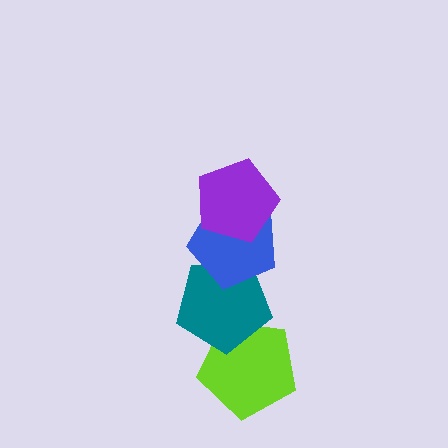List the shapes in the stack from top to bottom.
From top to bottom: the purple pentagon, the blue pentagon, the teal pentagon, the lime pentagon.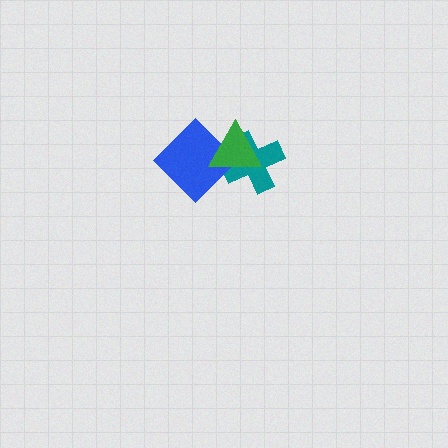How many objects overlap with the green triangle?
2 objects overlap with the green triangle.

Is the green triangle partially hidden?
No, no other shape covers it.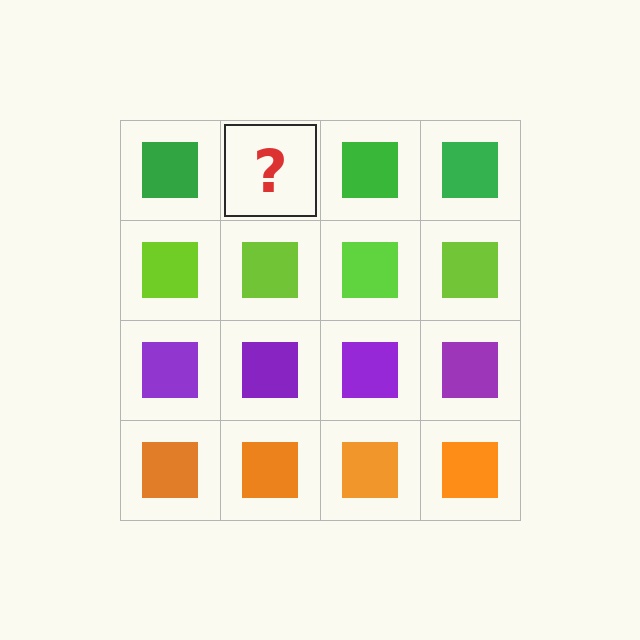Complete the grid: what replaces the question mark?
The question mark should be replaced with a green square.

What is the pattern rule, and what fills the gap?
The rule is that each row has a consistent color. The gap should be filled with a green square.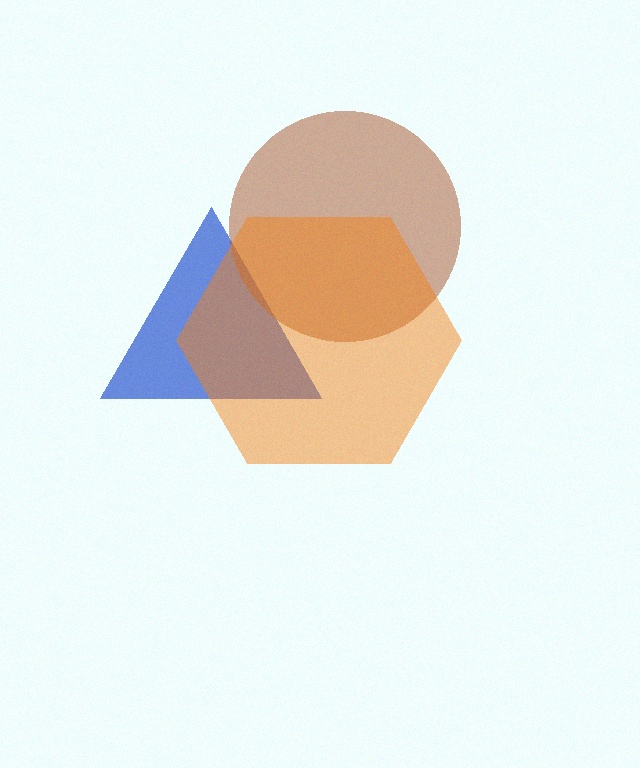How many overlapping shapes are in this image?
There are 3 overlapping shapes in the image.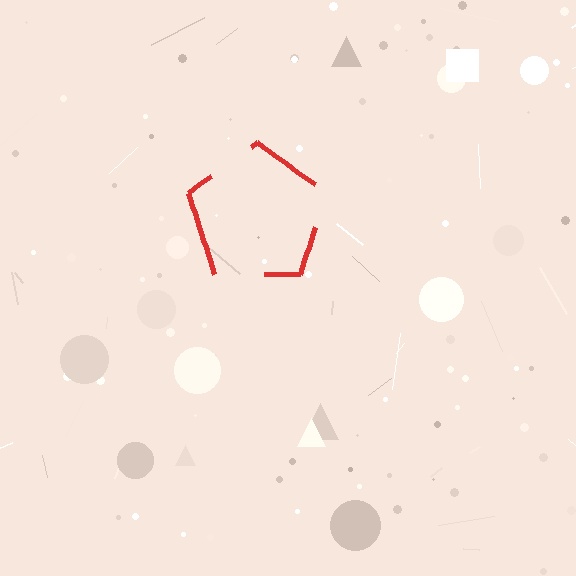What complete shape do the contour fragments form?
The contour fragments form a pentagon.